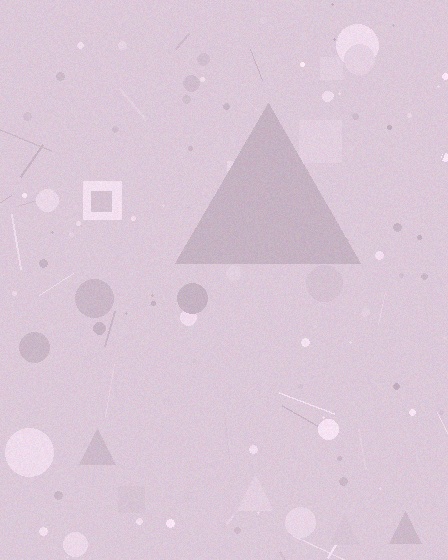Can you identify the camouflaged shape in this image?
The camouflaged shape is a triangle.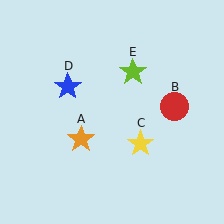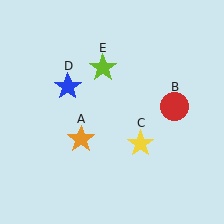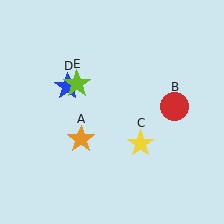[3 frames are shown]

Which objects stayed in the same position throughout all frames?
Orange star (object A) and red circle (object B) and yellow star (object C) and blue star (object D) remained stationary.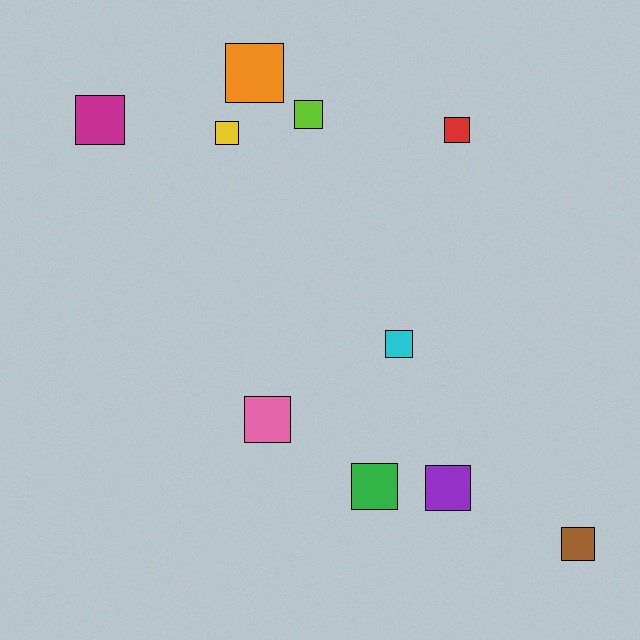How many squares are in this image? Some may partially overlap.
There are 10 squares.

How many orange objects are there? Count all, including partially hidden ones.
There is 1 orange object.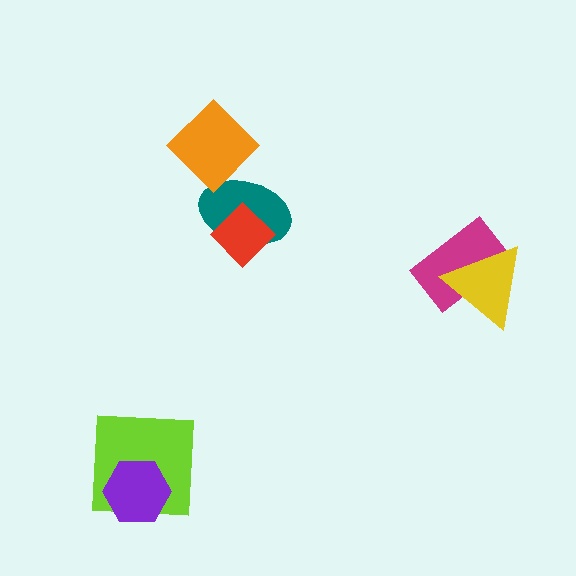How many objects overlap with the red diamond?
1 object overlaps with the red diamond.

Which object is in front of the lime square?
The purple hexagon is in front of the lime square.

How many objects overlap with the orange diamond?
1 object overlaps with the orange diamond.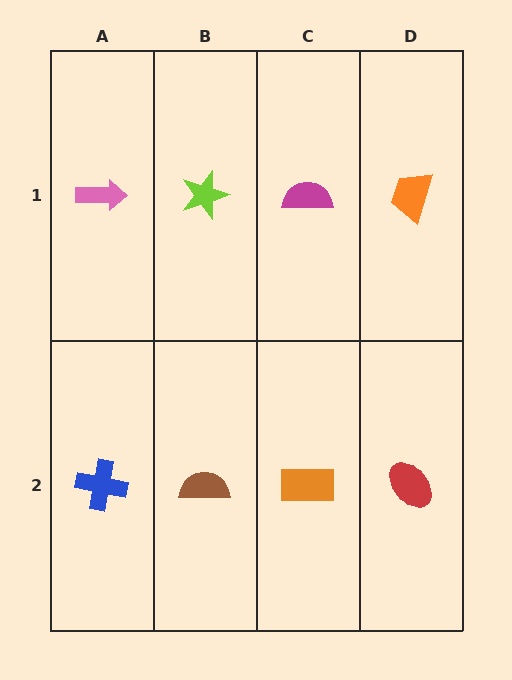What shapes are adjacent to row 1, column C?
An orange rectangle (row 2, column C), a lime star (row 1, column B), an orange trapezoid (row 1, column D).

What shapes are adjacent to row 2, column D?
An orange trapezoid (row 1, column D), an orange rectangle (row 2, column C).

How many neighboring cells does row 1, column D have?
2.